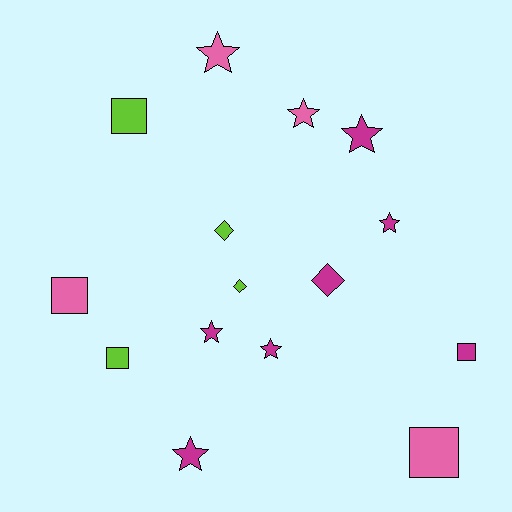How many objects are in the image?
There are 15 objects.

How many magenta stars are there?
There are 5 magenta stars.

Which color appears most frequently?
Magenta, with 7 objects.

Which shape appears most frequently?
Star, with 7 objects.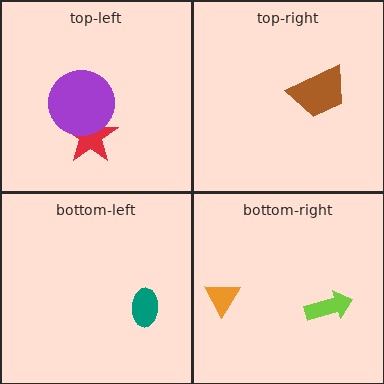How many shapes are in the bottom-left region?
1.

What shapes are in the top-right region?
The brown trapezoid.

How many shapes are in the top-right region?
1.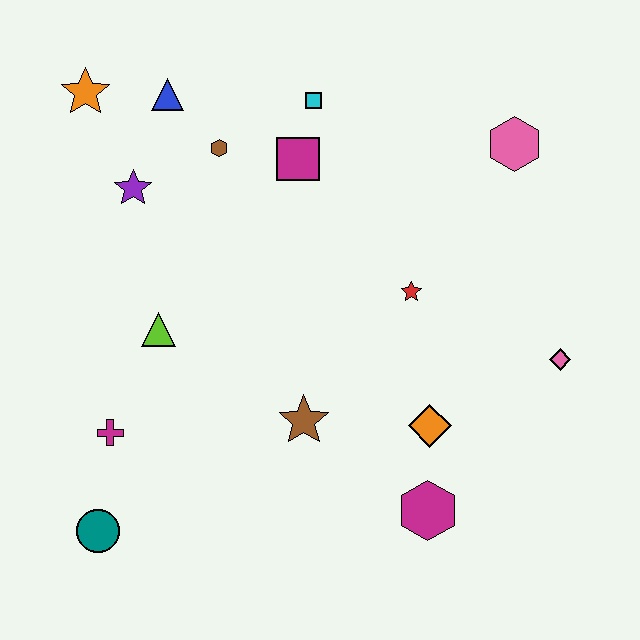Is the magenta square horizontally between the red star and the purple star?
Yes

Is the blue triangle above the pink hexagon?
Yes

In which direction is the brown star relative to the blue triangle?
The brown star is below the blue triangle.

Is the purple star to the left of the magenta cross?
No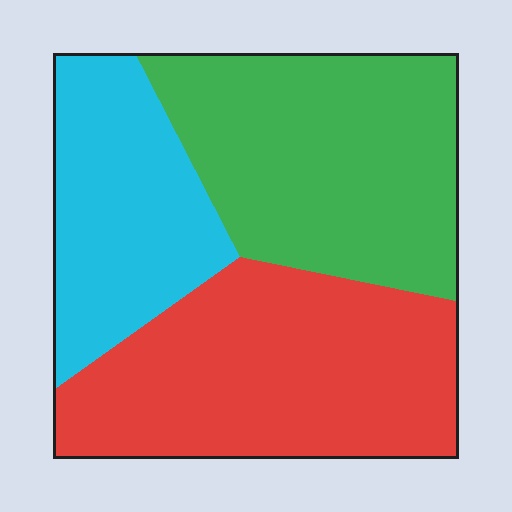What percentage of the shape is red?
Red takes up about two fifths (2/5) of the shape.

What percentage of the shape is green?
Green covers 37% of the shape.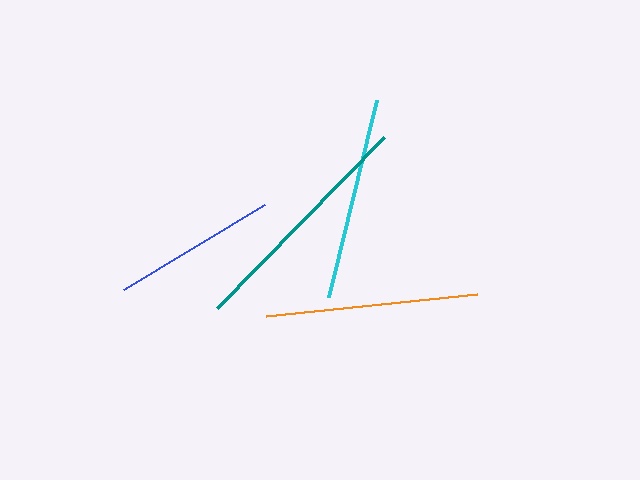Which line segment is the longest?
The teal line is the longest at approximately 239 pixels.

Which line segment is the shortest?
The blue line is the shortest at approximately 164 pixels.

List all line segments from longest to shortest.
From longest to shortest: teal, orange, cyan, blue.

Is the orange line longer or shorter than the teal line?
The teal line is longer than the orange line.